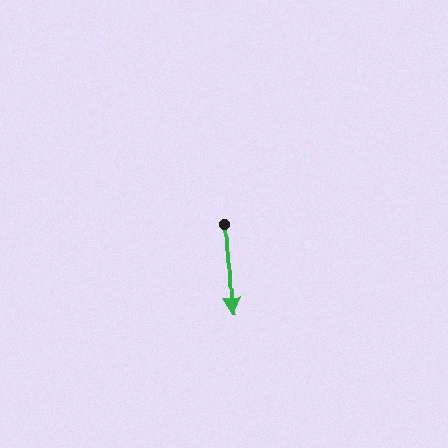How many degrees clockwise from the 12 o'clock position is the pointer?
Approximately 177 degrees.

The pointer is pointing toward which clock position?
Roughly 6 o'clock.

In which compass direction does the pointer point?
South.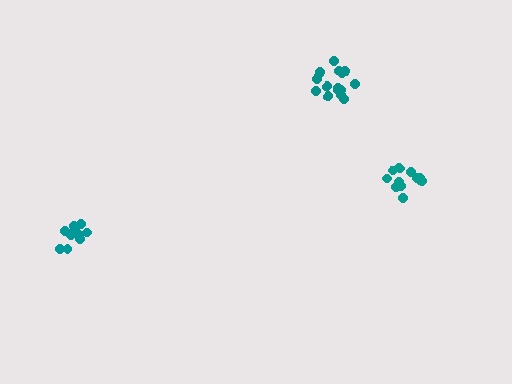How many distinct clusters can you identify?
There are 3 distinct clusters.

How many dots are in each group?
Group 1: 10 dots, Group 2: 15 dots, Group 3: 11 dots (36 total).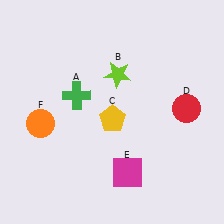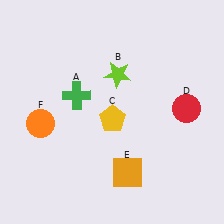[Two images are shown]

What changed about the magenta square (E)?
In Image 1, E is magenta. In Image 2, it changed to orange.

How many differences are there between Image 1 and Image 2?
There is 1 difference between the two images.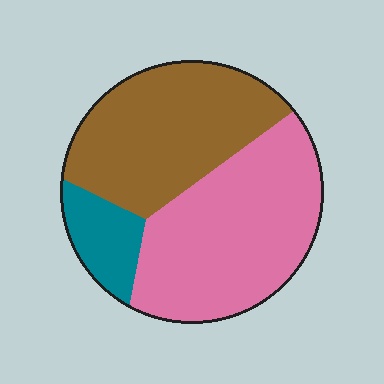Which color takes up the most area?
Pink, at roughly 50%.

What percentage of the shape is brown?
Brown takes up between a third and a half of the shape.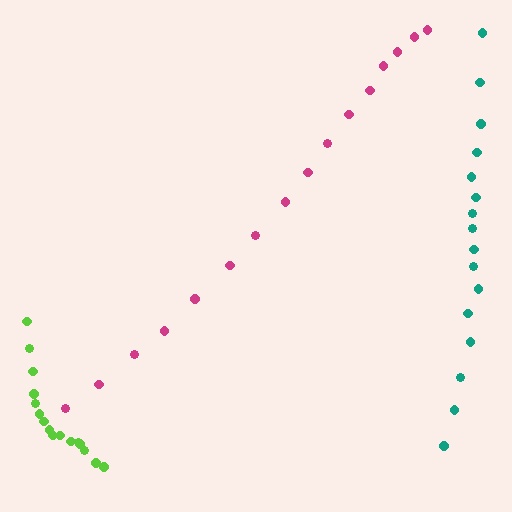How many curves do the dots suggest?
There are 3 distinct paths.